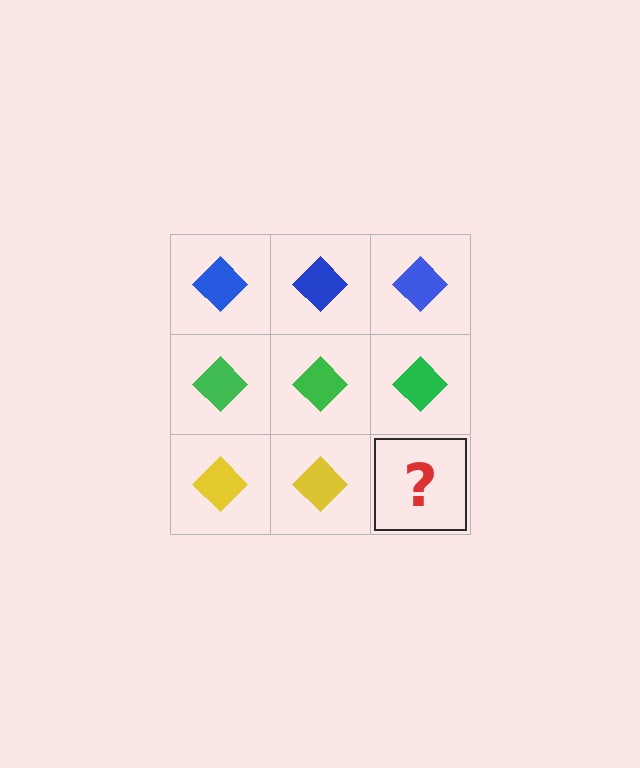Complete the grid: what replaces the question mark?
The question mark should be replaced with a yellow diamond.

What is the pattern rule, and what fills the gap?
The rule is that each row has a consistent color. The gap should be filled with a yellow diamond.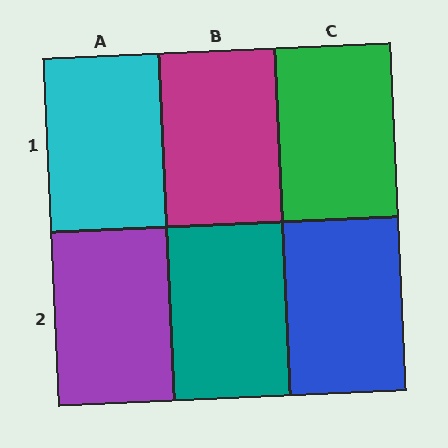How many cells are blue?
1 cell is blue.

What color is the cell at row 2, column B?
Teal.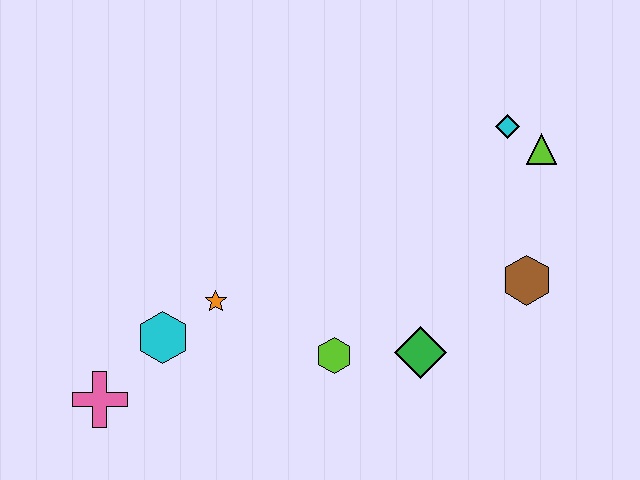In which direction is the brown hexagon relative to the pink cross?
The brown hexagon is to the right of the pink cross.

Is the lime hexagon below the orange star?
Yes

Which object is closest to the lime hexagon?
The green diamond is closest to the lime hexagon.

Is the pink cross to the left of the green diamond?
Yes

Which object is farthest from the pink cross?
The lime triangle is farthest from the pink cross.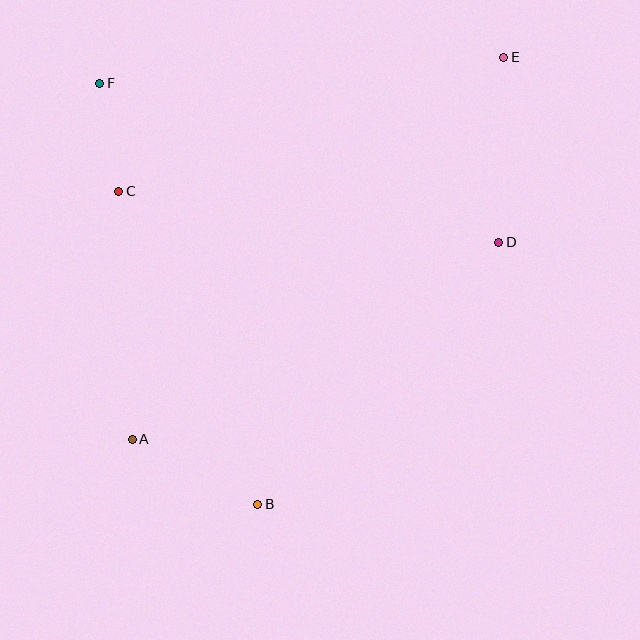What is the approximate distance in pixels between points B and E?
The distance between B and E is approximately 510 pixels.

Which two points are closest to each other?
Points C and F are closest to each other.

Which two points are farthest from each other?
Points A and E are farthest from each other.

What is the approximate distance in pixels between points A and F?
The distance between A and F is approximately 358 pixels.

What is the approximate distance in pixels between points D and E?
The distance between D and E is approximately 185 pixels.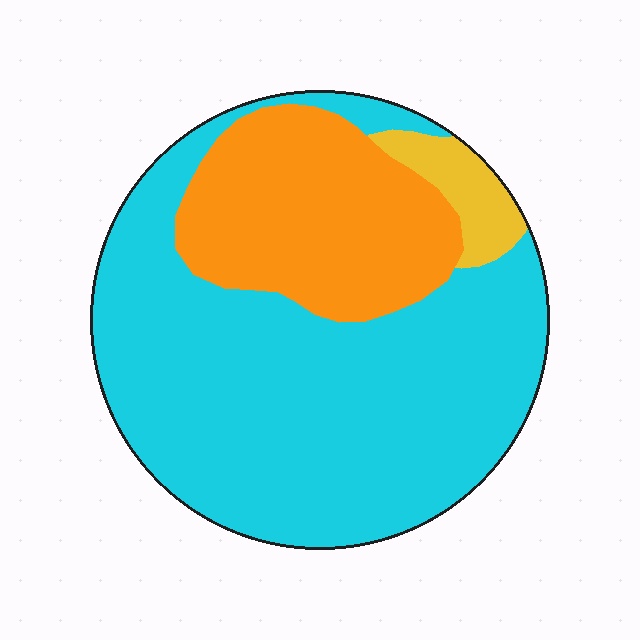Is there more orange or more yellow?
Orange.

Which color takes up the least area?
Yellow, at roughly 5%.